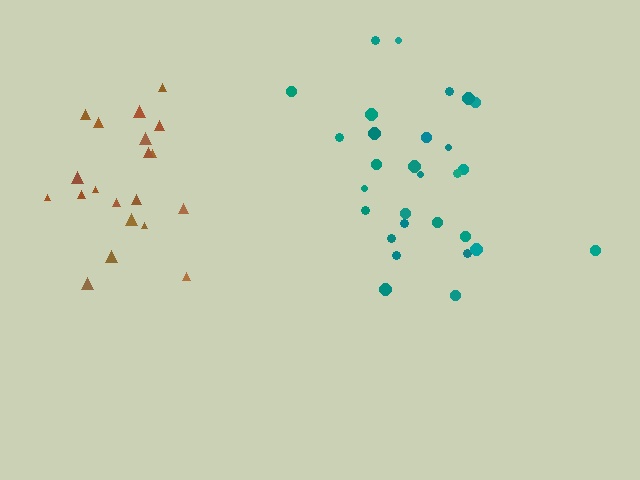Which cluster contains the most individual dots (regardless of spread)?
Teal (29).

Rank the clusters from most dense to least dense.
teal, brown.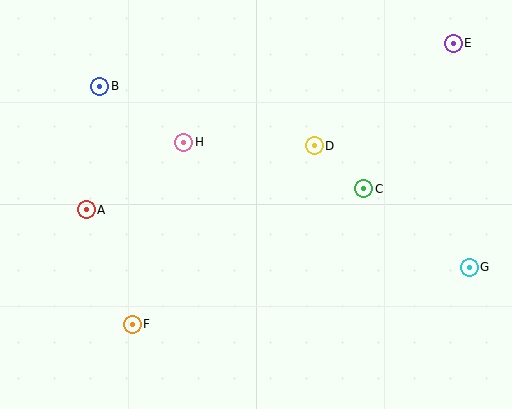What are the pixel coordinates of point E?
Point E is at (453, 43).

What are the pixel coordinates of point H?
Point H is at (184, 142).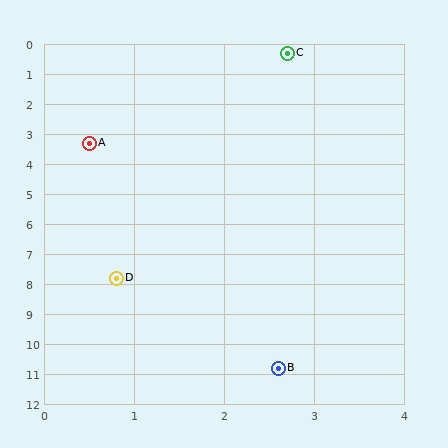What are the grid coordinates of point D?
Point D is at approximately (0.8, 7.8).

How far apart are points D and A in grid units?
Points D and A are about 4.5 grid units apart.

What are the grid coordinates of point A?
Point A is at approximately (0.5, 3.3).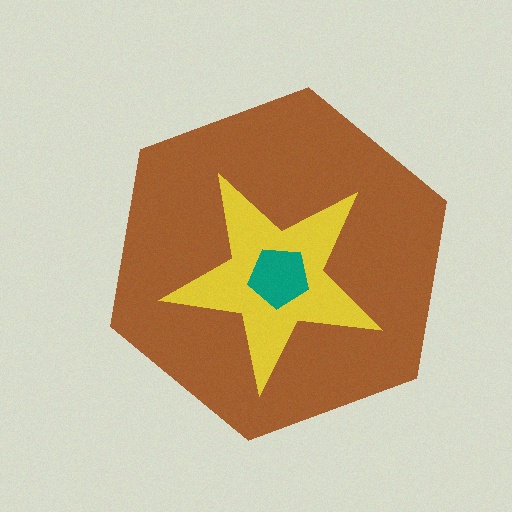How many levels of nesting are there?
3.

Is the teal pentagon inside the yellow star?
Yes.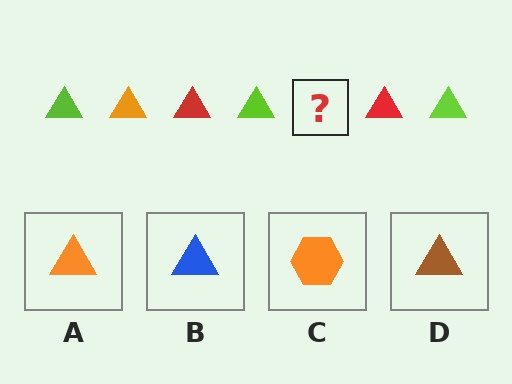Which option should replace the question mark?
Option A.